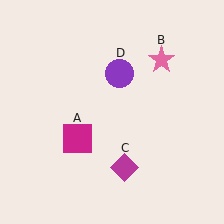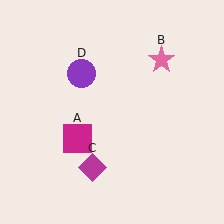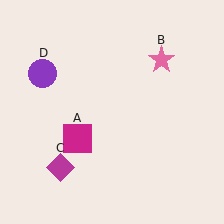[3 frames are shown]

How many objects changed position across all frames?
2 objects changed position: magenta diamond (object C), purple circle (object D).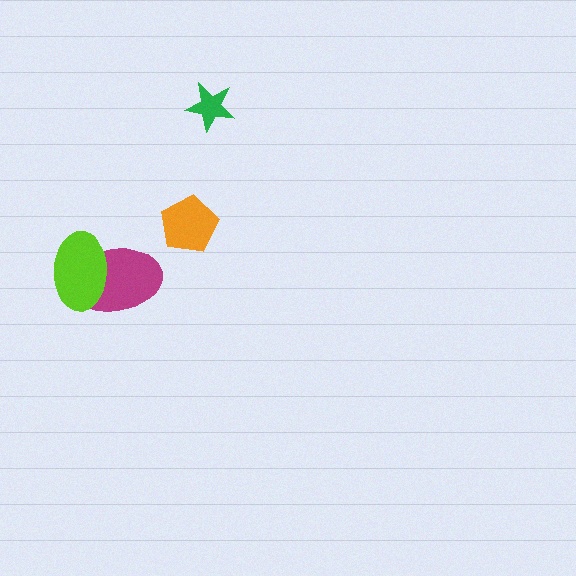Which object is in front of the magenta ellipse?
The lime ellipse is in front of the magenta ellipse.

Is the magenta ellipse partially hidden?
Yes, it is partially covered by another shape.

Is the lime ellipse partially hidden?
No, no other shape covers it.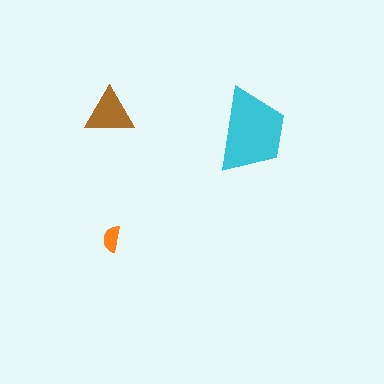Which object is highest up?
The brown triangle is topmost.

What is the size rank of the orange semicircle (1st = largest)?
3rd.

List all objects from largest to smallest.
The cyan trapezoid, the brown triangle, the orange semicircle.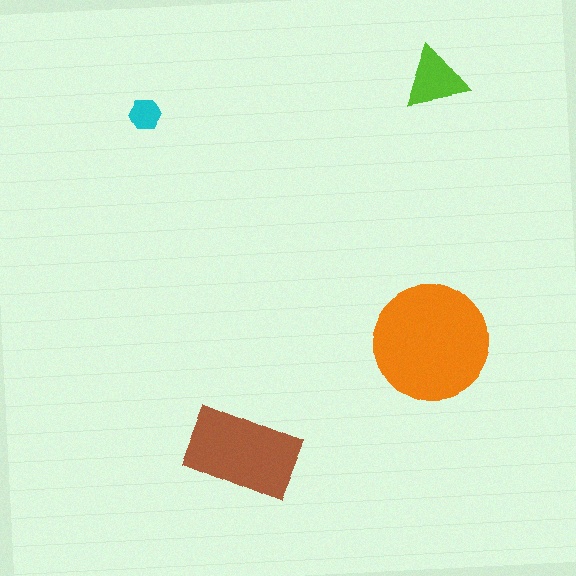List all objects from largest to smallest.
The orange circle, the brown rectangle, the lime triangle, the cyan hexagon.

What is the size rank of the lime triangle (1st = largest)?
3rd.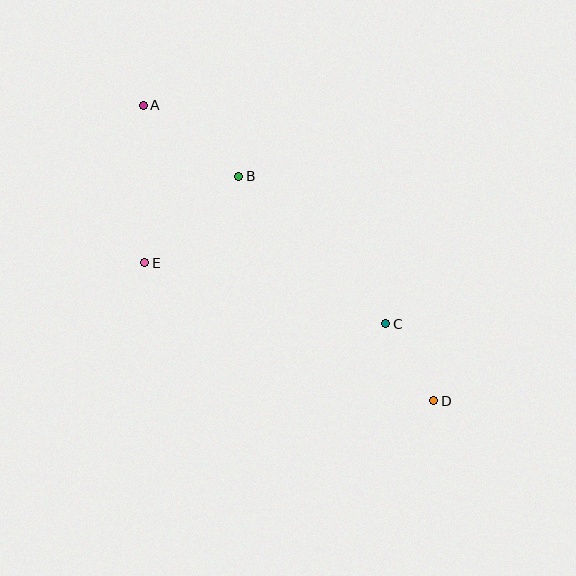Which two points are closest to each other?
Points C and D are closest to each other.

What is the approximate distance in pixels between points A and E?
The distance between A and E is approximately 157 pixels.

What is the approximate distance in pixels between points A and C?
The distance between A and C is approximately 326 pixels.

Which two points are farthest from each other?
Points A and D are farthest from each other.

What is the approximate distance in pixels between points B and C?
The distance between B and C is approximately 208 pixels.